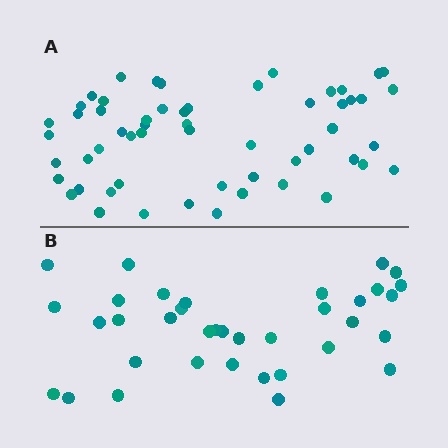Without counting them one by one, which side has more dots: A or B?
Region A (the top region) has more dots.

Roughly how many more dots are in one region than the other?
Region A has approximately 20 more dots than region B.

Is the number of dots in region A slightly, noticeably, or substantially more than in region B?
Region A has substantially more. The ratio is roughly 1.6 to 1.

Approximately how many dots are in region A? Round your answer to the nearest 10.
About 60 dots. (The exact count is 56, which rounds to 60.)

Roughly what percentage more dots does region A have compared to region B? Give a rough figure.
About 55% more.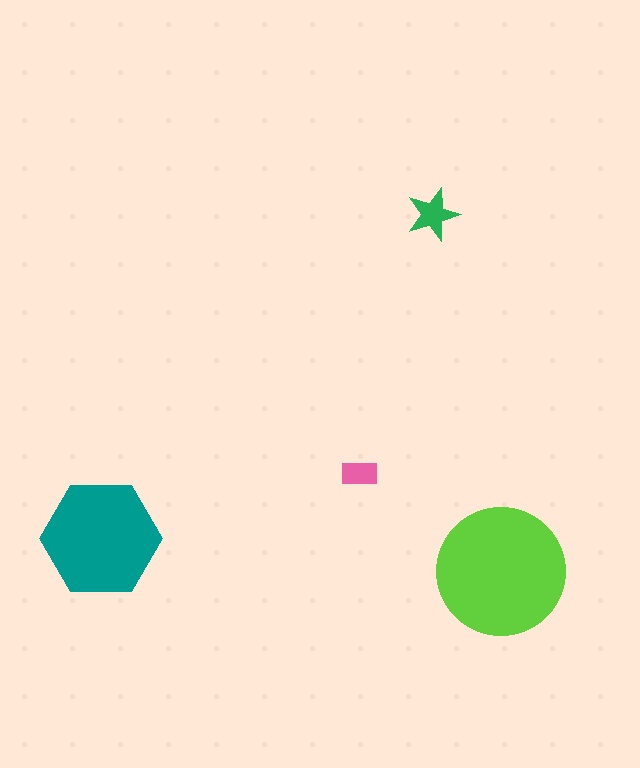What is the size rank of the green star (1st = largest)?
3rd.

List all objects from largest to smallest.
The lime circle, the teal hexagon, the green star, the pink rectangle.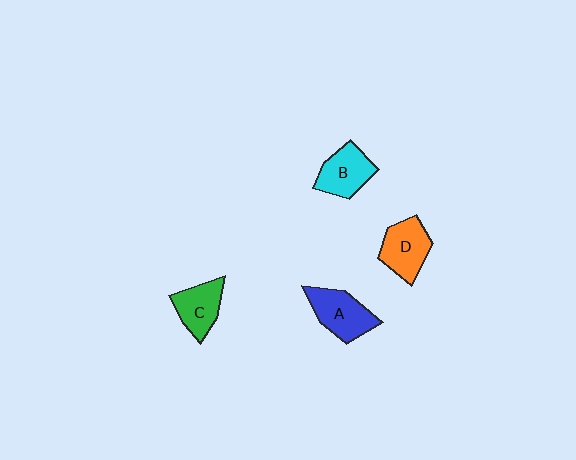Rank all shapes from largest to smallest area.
From largest to smallest: A (blue), D (orange), B (cyan), C (green).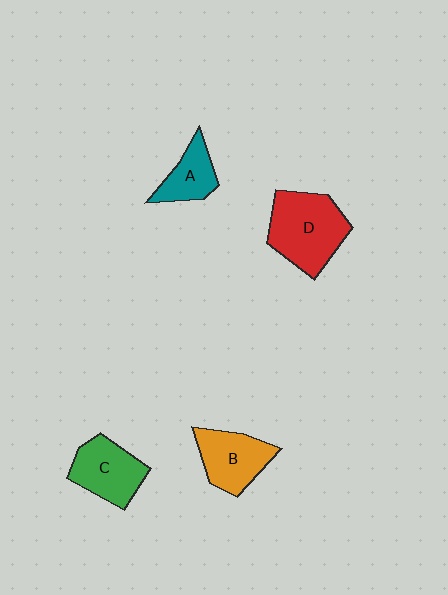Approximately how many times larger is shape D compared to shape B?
Approximately 1.4 times.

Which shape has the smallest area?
Shape A (teal).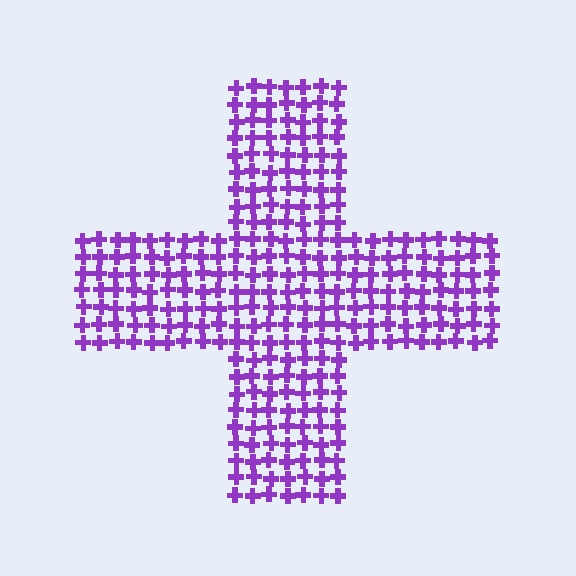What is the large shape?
The large shape is a cross.